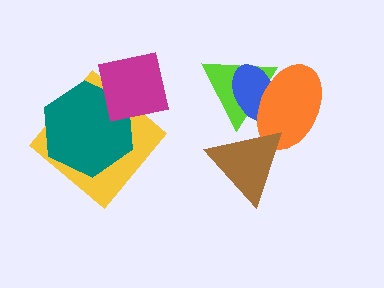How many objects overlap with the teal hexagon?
2 objects overlap with the teal hexagon.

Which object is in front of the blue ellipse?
The orange ellipse is in front of the blue ellipse.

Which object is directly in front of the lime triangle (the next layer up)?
The blue ellipse is directly in front of the lime triangle.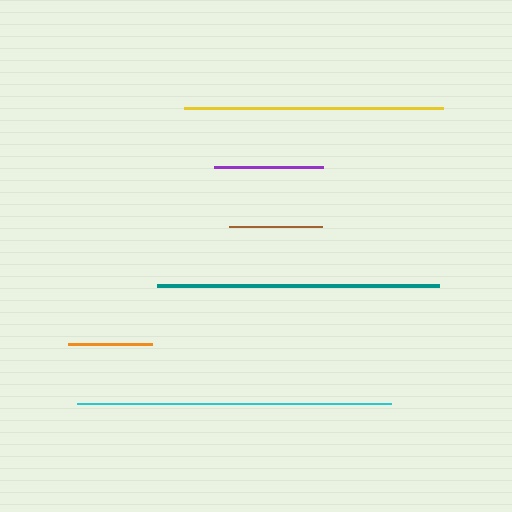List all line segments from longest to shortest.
From longest to shortest: cyan, teal, yellow, purple, brown, orange.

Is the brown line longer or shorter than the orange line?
The brown line is longer than the orange line.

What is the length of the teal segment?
The teal segment is approximately 282 pixels long.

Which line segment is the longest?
The cyan line is the longest at approximately 314 pixels.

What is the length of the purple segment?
The purple segment is approximately 109 pixels long.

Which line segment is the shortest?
The orange line is the shortest at approximately 84 pixels.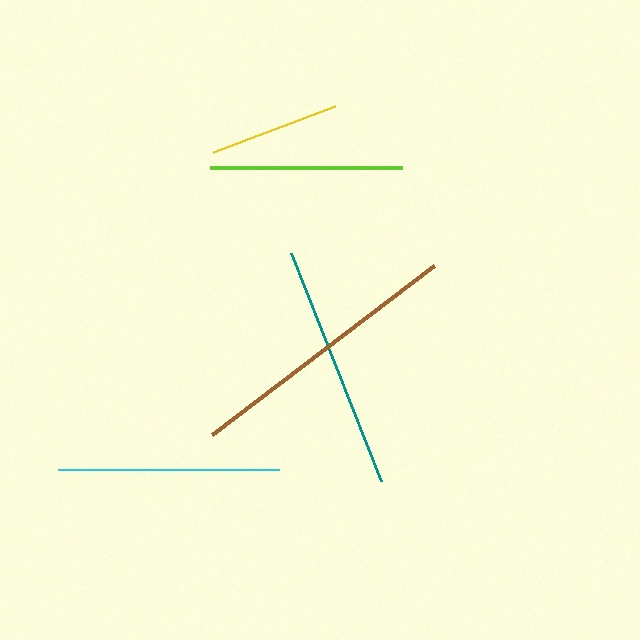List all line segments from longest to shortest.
From longest to shortest: brown, teal, cyan, lime, yellow.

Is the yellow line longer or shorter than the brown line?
The brown line is longer than the yellow line.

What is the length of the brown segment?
The brown segment is approximately 279 pixels long.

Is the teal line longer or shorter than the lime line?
The teal line is longer than the lime line.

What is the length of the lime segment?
The lime segment is approximately 193 pixels long.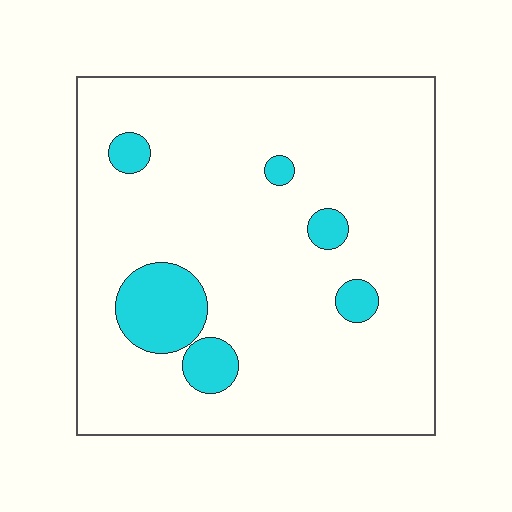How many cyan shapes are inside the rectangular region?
6.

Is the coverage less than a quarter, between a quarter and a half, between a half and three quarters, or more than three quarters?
Less than a quarter.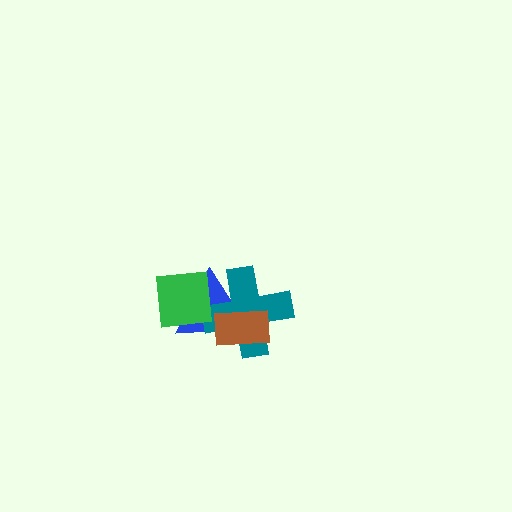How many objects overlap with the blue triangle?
3 objects overlap with the blue triangle.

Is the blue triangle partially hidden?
Yes, it is partially covered by another shape.